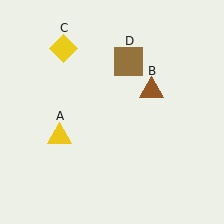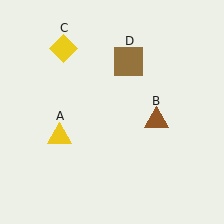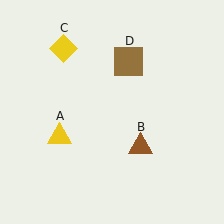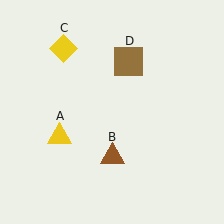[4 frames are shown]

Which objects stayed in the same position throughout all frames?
Yellow triangle (object A) and yellow diamond (object C) and brown square (object D) remained stationary.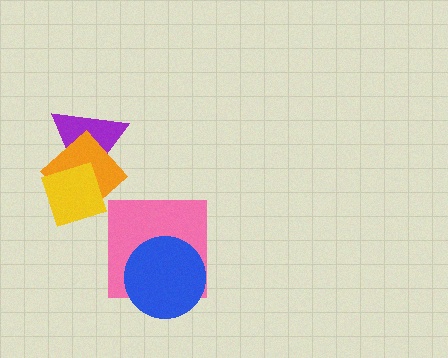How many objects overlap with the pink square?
1 object overlaps with the pink square.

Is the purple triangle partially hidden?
Yes, it is partially covered by another shape.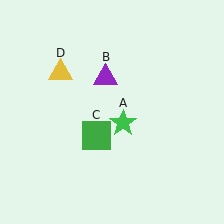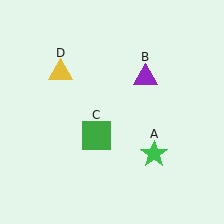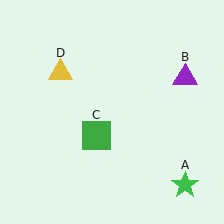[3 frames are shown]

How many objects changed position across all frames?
2 objects changed position: green star (object A), purple triangle (object B).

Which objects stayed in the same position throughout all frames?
Green square (object C) and yellow triangle (object D) remained stationary.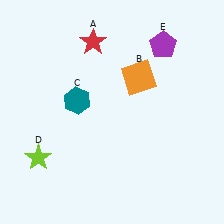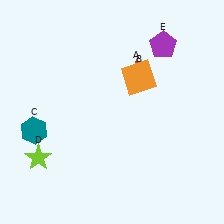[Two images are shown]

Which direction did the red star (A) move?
The red star (A) moved right.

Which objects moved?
The objects that moved are: the red star (A), the teal hexagon (C).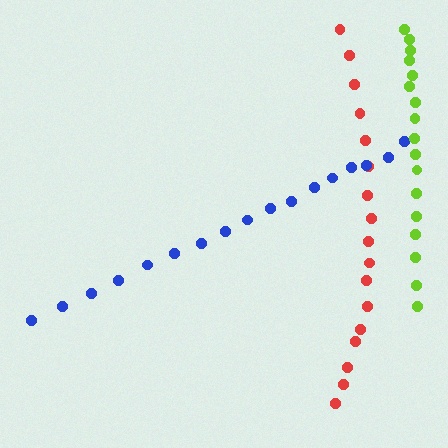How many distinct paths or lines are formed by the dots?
There are 3 distinct paths.